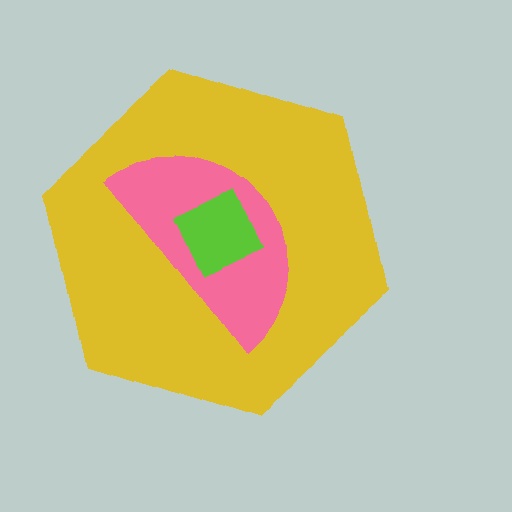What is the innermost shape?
The lime square.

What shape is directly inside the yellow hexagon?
The pink semicircle.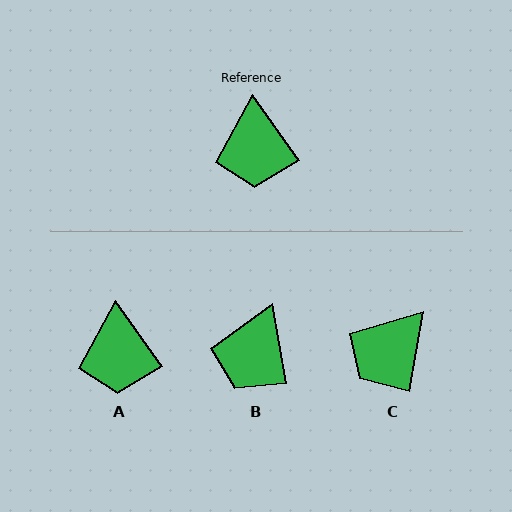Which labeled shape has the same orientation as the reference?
A.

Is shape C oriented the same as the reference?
No, it is off by about 45 degrees.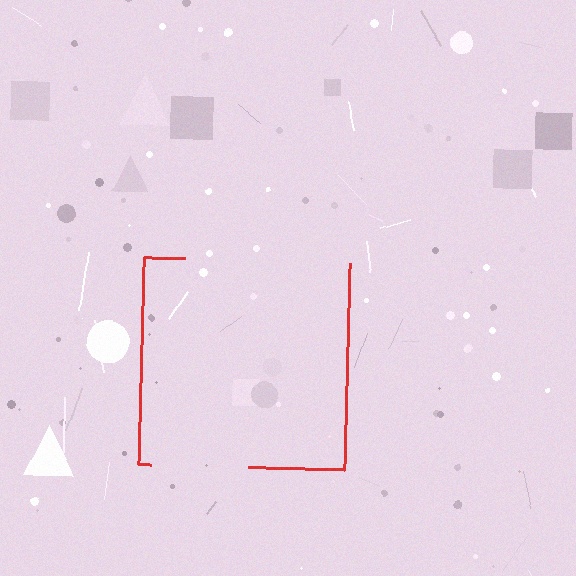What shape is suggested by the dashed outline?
The dashed outline suggests a square.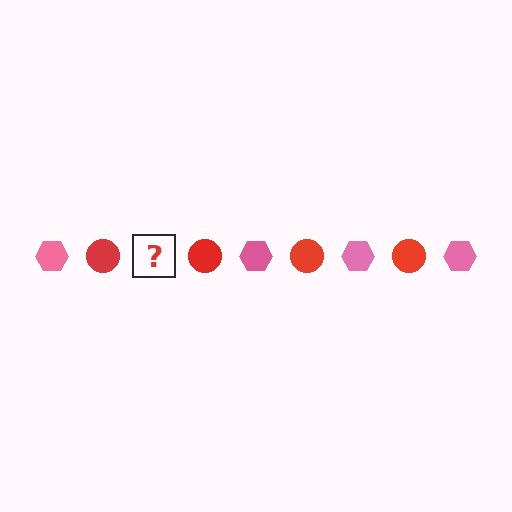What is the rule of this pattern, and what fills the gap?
The rule is that the pattern alternates between pink hexagon and red circle. The gap should be filled with a pink hexagon.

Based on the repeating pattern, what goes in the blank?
The blank should be a pink hexagon.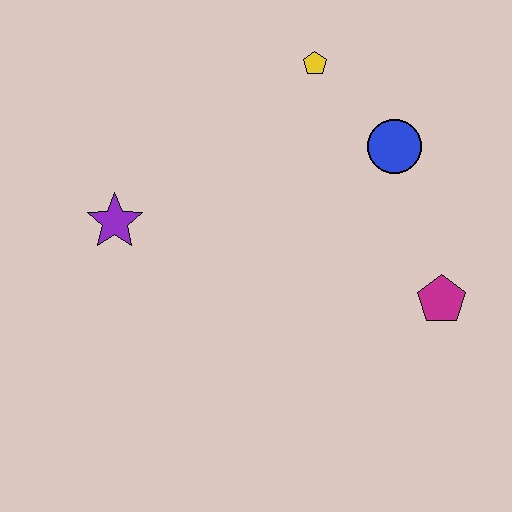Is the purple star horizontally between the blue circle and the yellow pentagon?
No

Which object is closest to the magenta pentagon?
The blue circle is closest to the magenta pentagon.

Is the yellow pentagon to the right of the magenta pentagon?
No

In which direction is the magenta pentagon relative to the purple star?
The magenta pentagon is to the right of the purple star.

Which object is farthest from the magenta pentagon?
The purple star is farthest from the magenta pentagon.